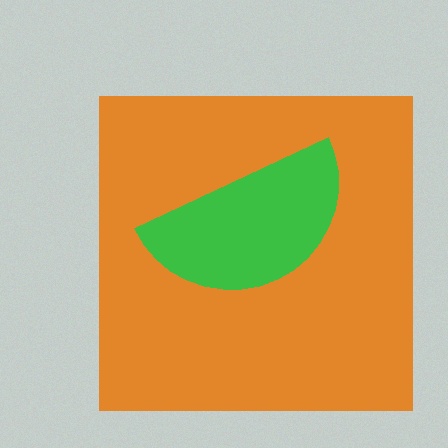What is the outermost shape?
The orange square.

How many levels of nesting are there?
2.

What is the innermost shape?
The green semicircle.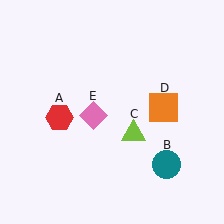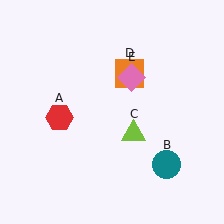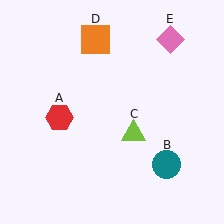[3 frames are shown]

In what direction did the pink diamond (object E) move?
The pink diamond (object E) moved up and to the right.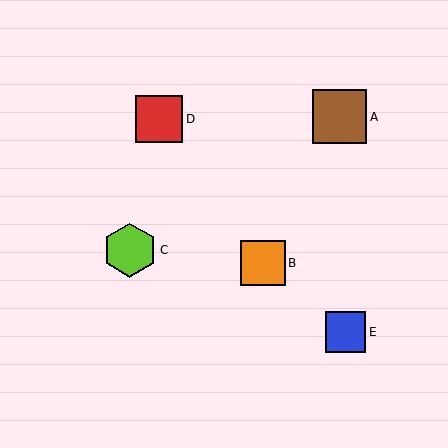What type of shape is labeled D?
Shape D is a red square.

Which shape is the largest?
The brown square (labeled A) is the largest.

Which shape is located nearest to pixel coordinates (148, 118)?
The red square (labeled D) at (159, 119) is nearest to that location.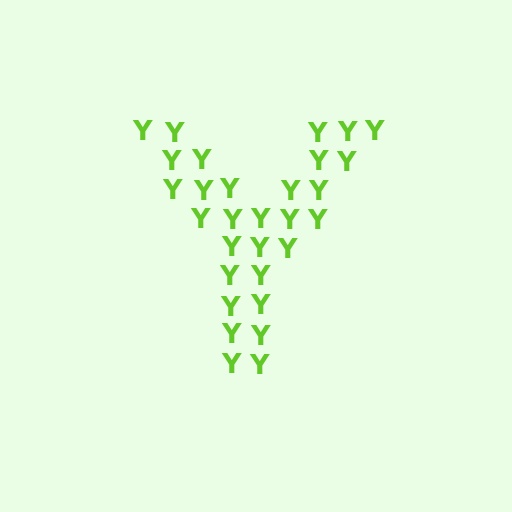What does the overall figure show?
The overall figure shows the letter Y.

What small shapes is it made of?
It is made of small letter Y's.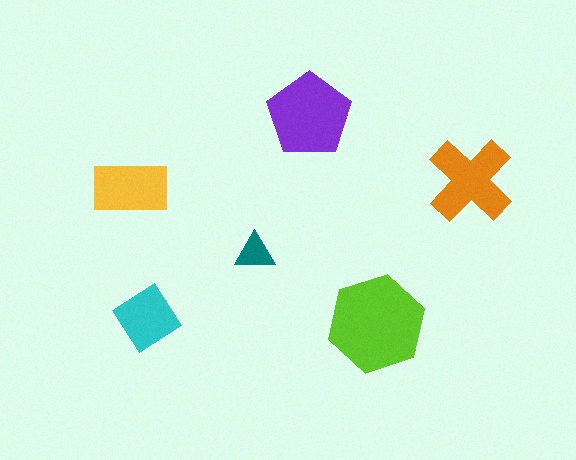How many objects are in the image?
There are 6 objects in the image.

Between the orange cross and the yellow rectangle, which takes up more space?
The orange cross.